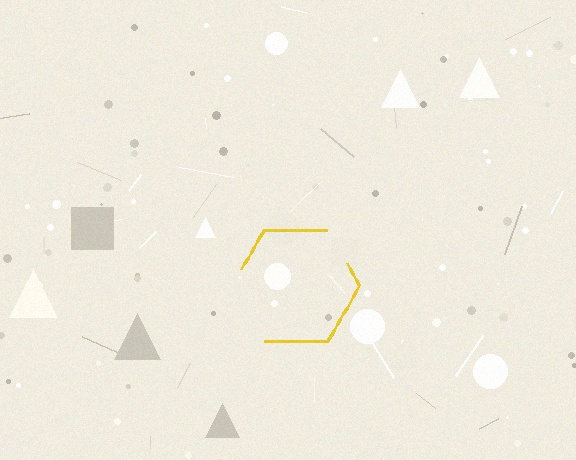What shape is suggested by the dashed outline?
The dashed outline suggests a hexagon.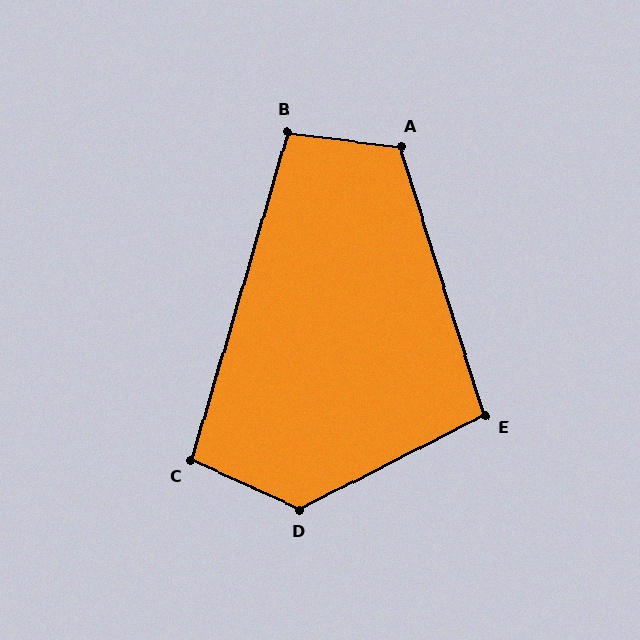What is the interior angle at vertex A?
Approximately 115 degrees (obtuse).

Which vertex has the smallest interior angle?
C, at approximately 98 degrees.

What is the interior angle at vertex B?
Approximately 99 degrees (obtuse).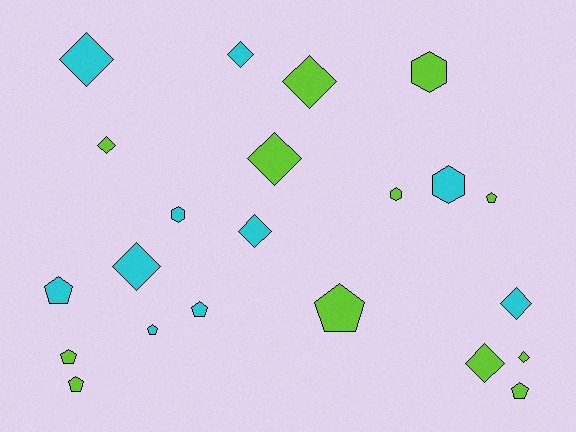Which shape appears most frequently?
Diamond, with 10 objects.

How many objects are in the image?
There are 22 objects.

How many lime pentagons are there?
There are 5 lime pentagons.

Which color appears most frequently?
Lime, with 12 objects.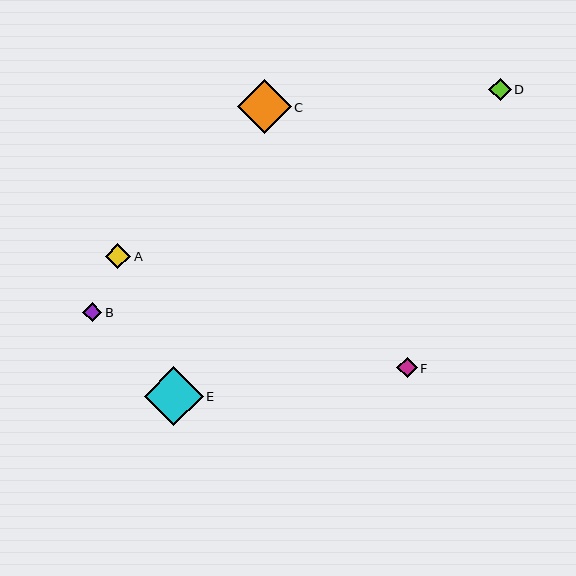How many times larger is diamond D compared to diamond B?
Diamond D is approximately 1.2 times the size of diamond B.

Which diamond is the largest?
Diamond E is the largest with a size of approximately 59 pixels.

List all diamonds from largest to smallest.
From largest to smallest: E, C, A, D, F, B.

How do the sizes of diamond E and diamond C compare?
Diamond E and diamond C are approximately the same size.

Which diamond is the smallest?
Diamond B is the smallest with a size of approximately 19 pixels.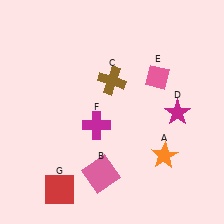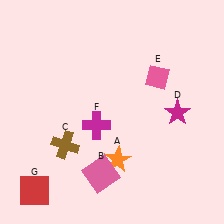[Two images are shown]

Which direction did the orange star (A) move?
The orange star (A) moved left.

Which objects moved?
The objects that moved are: the orange star (A), the brown cross (C), the red square (G).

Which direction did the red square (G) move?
The red square (G) moved left.